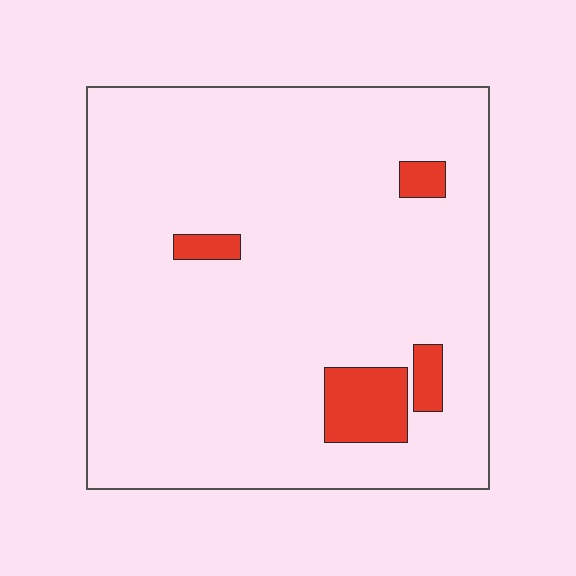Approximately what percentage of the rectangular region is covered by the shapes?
Approximately 5%.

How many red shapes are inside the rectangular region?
4.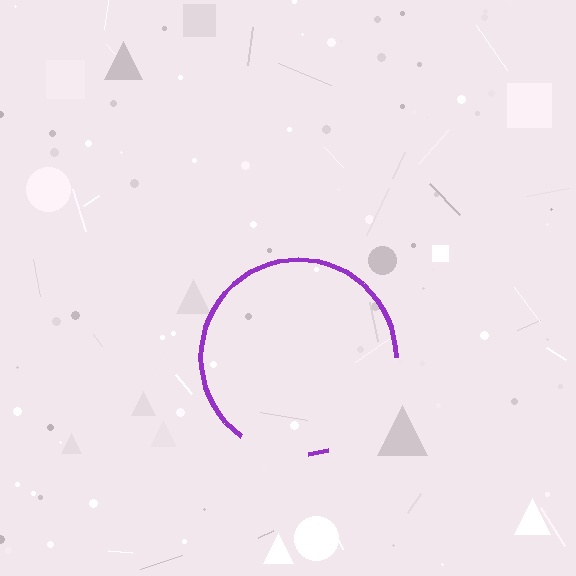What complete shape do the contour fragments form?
The contour fragments form a circle.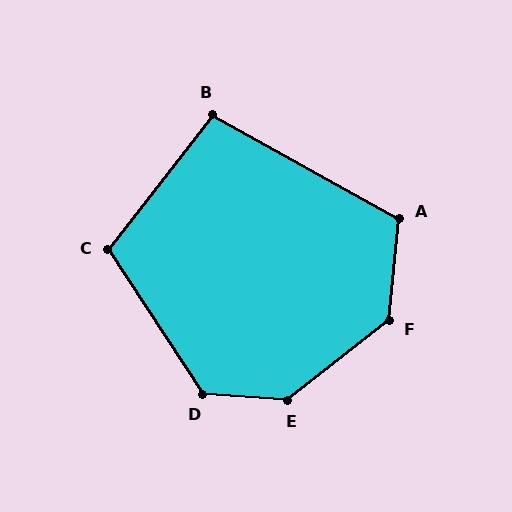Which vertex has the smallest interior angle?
B, at approximately 99 degrees.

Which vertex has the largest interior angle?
E, at approximately 137 degrees.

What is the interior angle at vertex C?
Approximately 109 degrees (obtuse).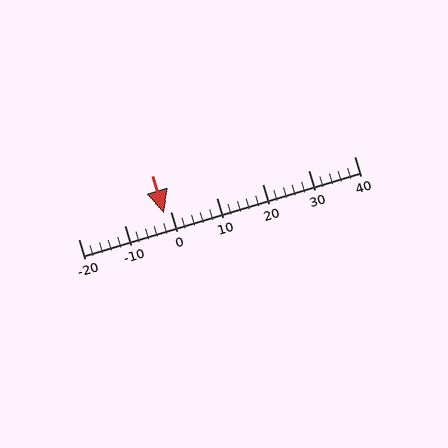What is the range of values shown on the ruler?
The ruler shows values from -20 to 40.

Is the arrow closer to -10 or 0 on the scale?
The arrow is closer to 0.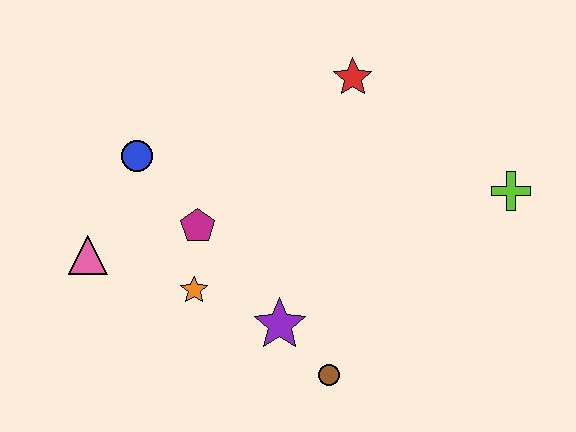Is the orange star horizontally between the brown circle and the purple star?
No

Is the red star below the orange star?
No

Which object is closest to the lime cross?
The red star is closest to the lime cross.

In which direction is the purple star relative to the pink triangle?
The purple star is to the right of the pink triangle.